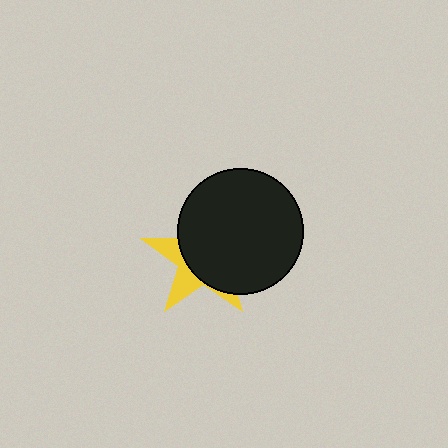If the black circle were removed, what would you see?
You would see the complete yellow star.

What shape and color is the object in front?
The object in front is a black circle.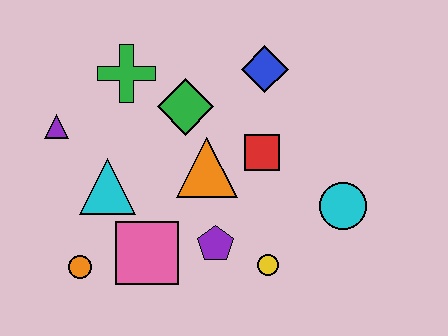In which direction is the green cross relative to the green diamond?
The green cross is to the left of the green diamond.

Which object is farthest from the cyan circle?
The purple triangle is farthest from the cyan circle.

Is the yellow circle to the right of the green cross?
Yes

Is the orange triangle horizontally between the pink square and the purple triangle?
No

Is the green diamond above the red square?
Yes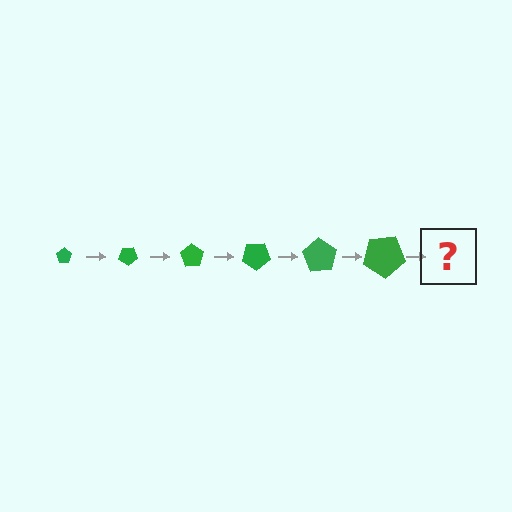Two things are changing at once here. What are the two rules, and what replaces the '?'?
The two rules are that the pentagon grows larger each step and it rotates 35 degrees each step. The '?' should be a pentagon, larger than the previous one and rotated 210 degrees from the start.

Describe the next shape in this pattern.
It should be a pentagon, larger than the previous one and rotated 210 degrees from the start.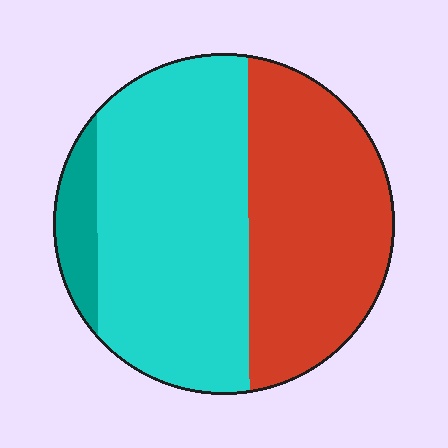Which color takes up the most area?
Cyan, at roughly 50%.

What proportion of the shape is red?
Red covers roughly 40% of the shape.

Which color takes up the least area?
Teal, at roughly 10%.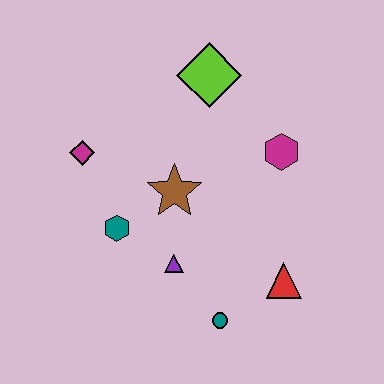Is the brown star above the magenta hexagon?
No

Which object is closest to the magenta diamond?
The teal hexagon is closest to the magenta diamond.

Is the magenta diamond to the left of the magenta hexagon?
Yes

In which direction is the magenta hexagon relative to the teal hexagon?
The magenta hexagon is to the right of the teal hexagon.